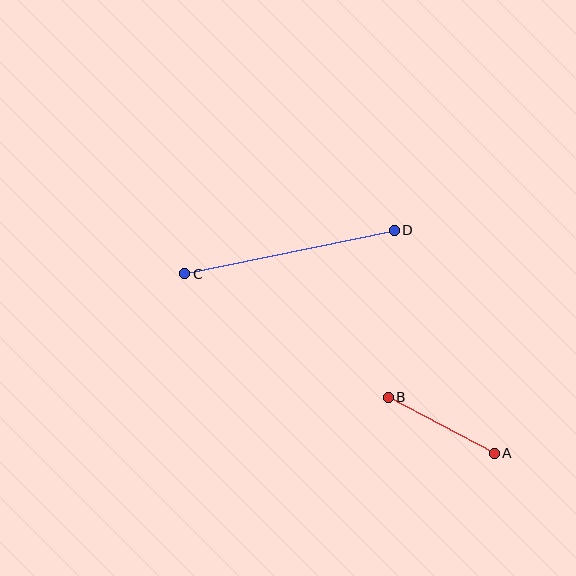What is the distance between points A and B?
The distance is approximately 120 pixels.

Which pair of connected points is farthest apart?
Points C and D are farthest apart.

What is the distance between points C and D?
The distance is approximately 213 pixels.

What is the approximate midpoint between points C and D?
The midpoint is at approximately (289, 252) pixels.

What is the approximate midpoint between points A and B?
The midpoint is at approximately (441, 425) pixels.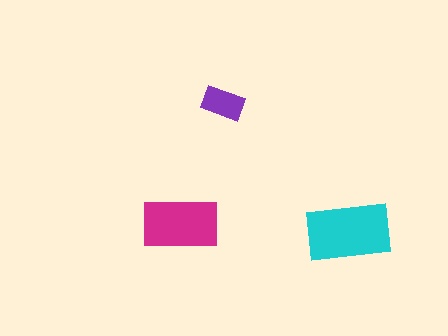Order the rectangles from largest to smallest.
the cyan one, the magenta one, the purple one.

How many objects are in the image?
There are 3 objects in the image.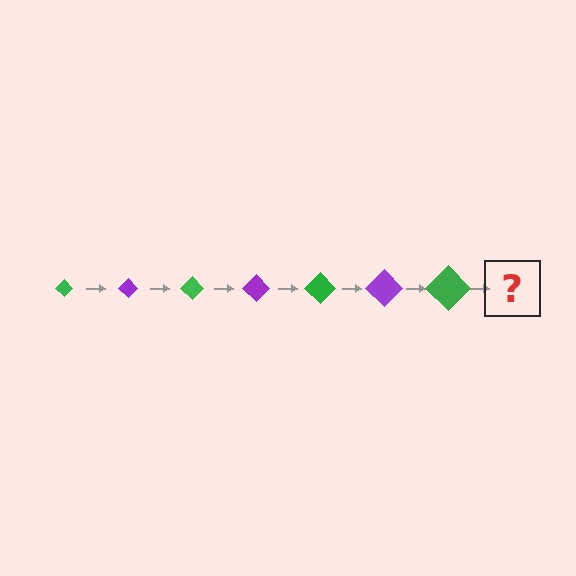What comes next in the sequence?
The next element should be a purple diamond, larger than the previous one.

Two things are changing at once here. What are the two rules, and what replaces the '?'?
The two rules are that the diamond grows larger each step and the color cycles through green and purple. The '?' should be a purple diamond, larger than the previous one.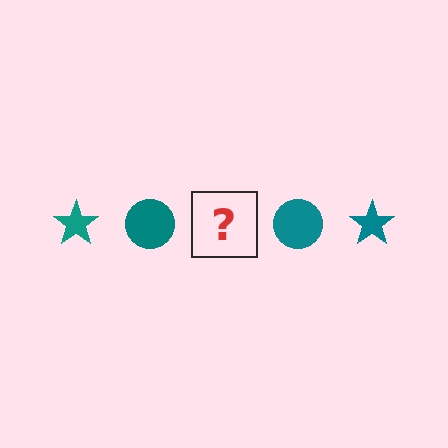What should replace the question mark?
The question mark should be replaced with a teal star.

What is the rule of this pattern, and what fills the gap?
The rule is that the pattern cycles through star, circle shapes in teal. The gap should be filled with a teal star.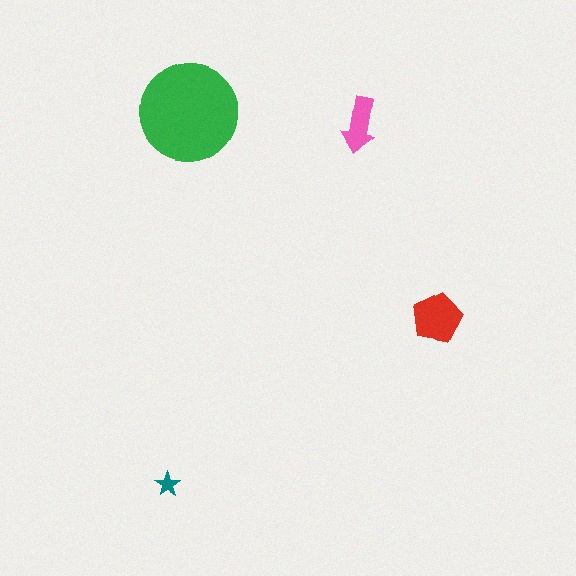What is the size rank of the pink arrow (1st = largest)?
3rd.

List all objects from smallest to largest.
The teal star, the pink arrow, the red pentagon, the green circle.